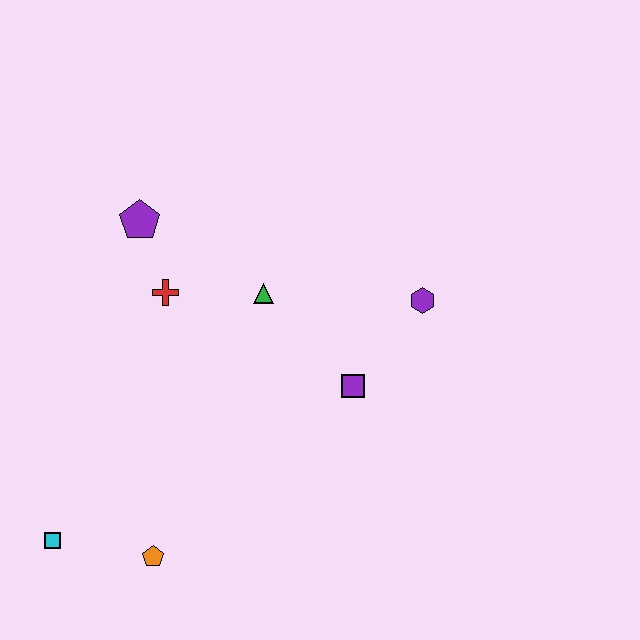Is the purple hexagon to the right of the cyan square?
Yes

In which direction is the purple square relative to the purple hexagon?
The purple square is below the purple hexagon.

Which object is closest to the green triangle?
The red cross is closest to the green triangle.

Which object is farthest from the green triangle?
The cyan square is farthest from the green triangle.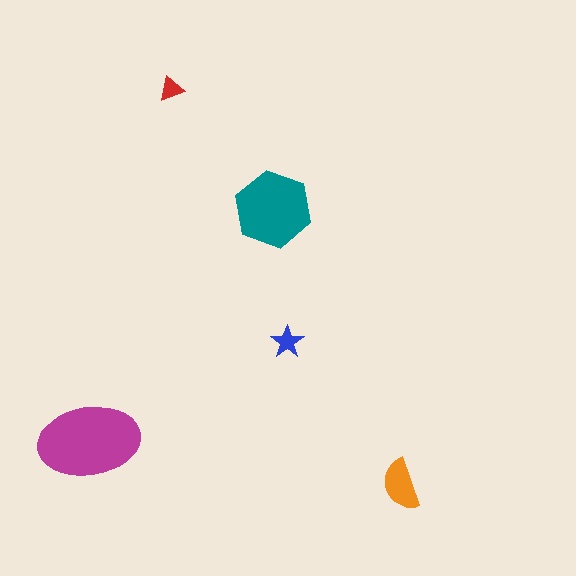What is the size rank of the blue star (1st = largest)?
4th.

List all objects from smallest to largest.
The red triangle, the blue star, the orange semicircle, the teal hexagon, the magenta ellipse.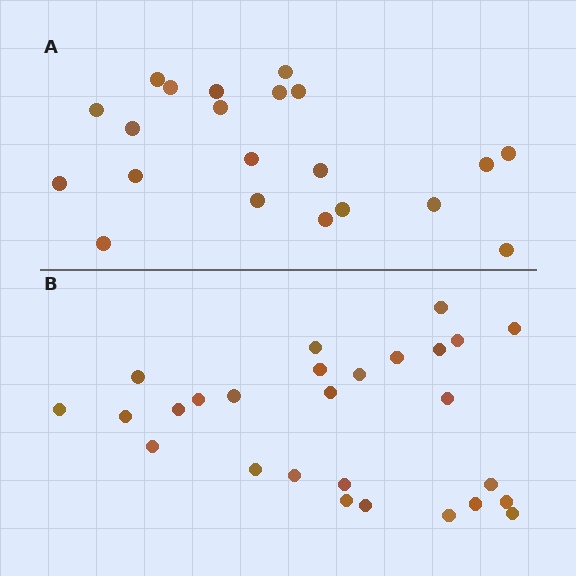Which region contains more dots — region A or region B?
Region B (the bottom region) has more dots.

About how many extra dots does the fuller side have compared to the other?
Region B has about 6 more dots than region A.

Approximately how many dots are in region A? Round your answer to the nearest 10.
About 20 dots. (The exact count is 21, which rounds to 20.)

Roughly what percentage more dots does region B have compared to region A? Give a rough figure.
About 30% more.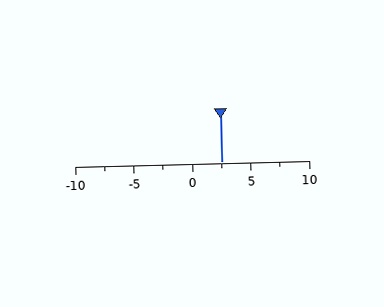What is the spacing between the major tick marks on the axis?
The major ticks are spaced 5 apart.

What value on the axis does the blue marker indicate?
The marker indicates approximately 2.5.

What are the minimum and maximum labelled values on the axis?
The axis runs from -10 to 10.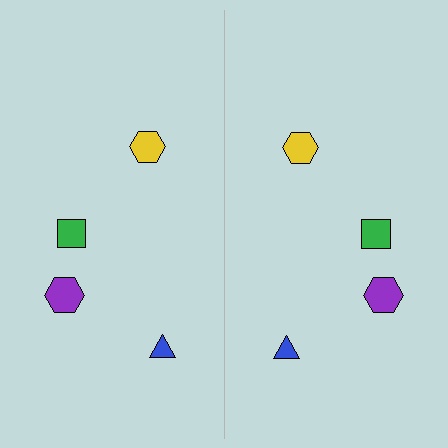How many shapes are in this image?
There are 8 shapes in this image.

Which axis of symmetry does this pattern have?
The pattern has a vertical axis of symmetry running through the center of the image.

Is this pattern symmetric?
Yes, this pattern has bilateral (reflection) symmetry.